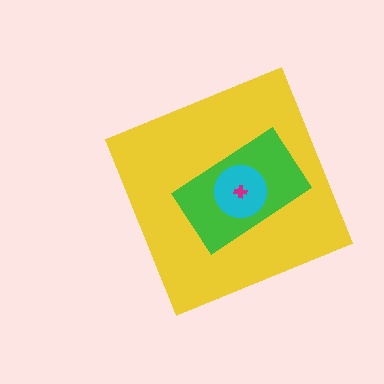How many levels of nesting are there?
4.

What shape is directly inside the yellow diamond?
The green rectangle.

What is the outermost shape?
The yellow diamond.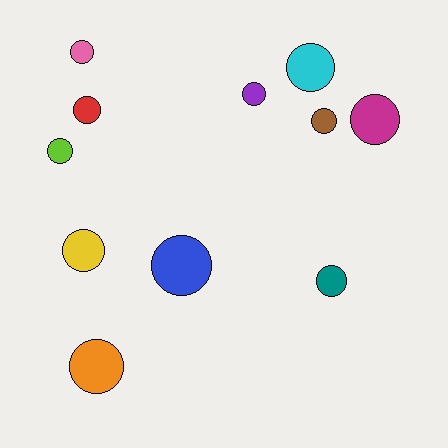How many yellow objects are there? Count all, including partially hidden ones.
There is 1 yellow object.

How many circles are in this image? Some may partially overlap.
There are 11 circles.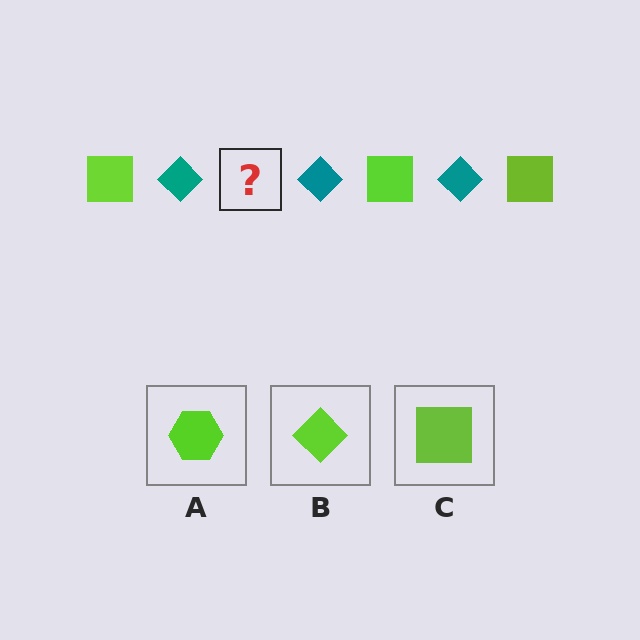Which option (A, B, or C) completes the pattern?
C.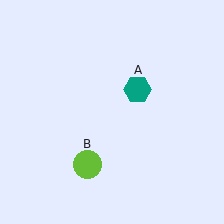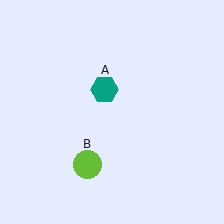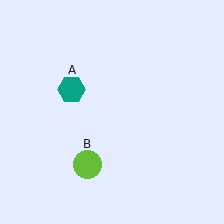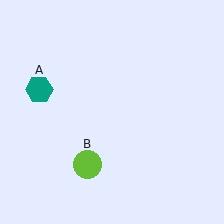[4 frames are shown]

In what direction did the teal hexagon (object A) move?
The teal hexagon (object A) moved left.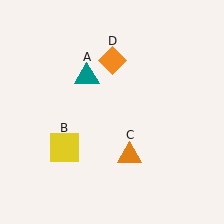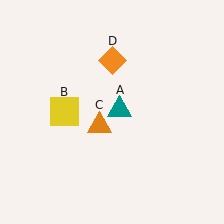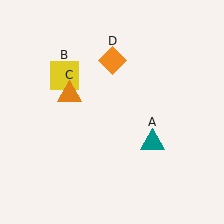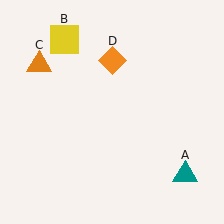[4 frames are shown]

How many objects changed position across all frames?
3 objects changed position: teal triangle (object A), yellow square (object B), orange triangle (object C).